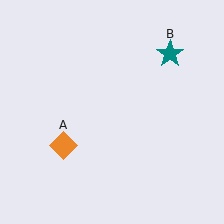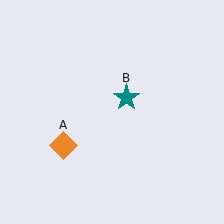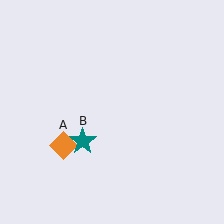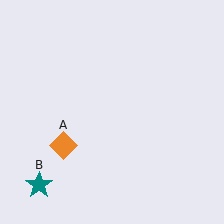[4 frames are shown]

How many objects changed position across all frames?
1 object changed position: teal star (object B).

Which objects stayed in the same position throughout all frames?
Orange diamond (object A) remained stationary.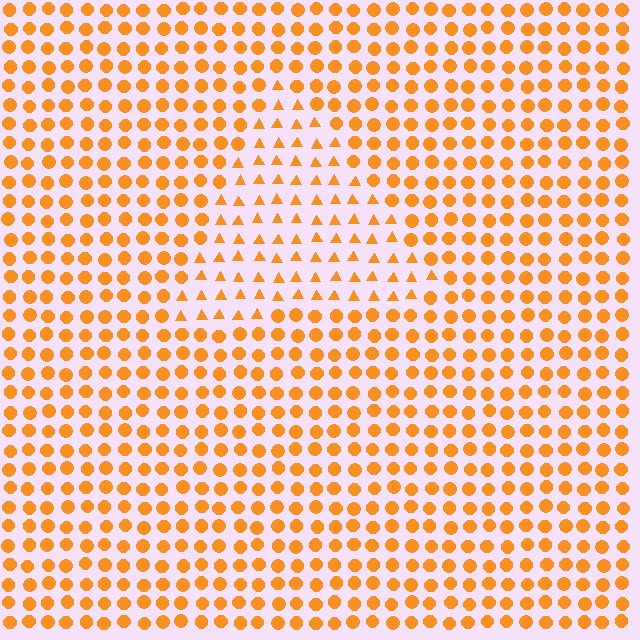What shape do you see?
I see a triangle.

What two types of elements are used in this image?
The image uses triangles inside the triangle region and circles outside it.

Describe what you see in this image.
The image is filled with small orange elements arranged in a uniform grid. A triangle-shaped region contains triangles, while the surrounding area contains circles. The boundary is defined purely by the change in element shape.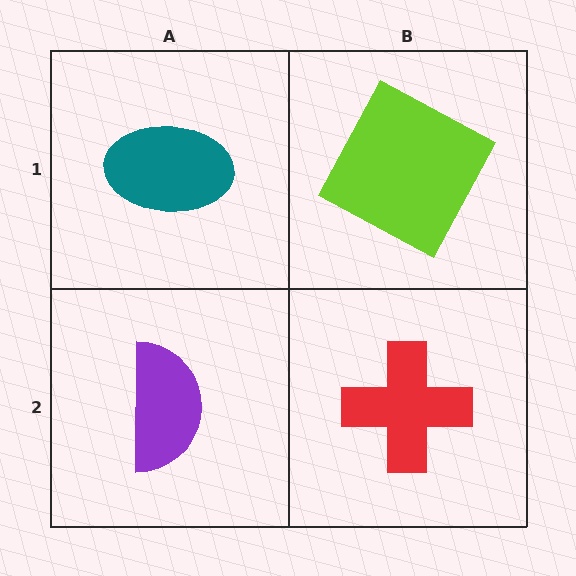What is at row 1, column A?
A teal ellipse.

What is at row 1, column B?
A lime square.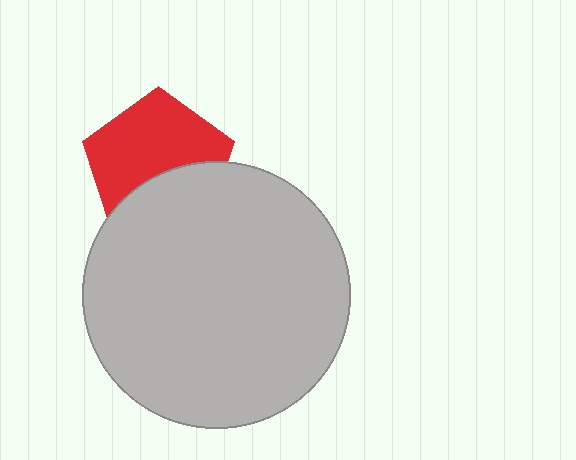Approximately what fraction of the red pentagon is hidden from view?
Roughly 38% of the red pentagon is hidden behind the light gray circle.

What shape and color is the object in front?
The object in front is a light gray circle.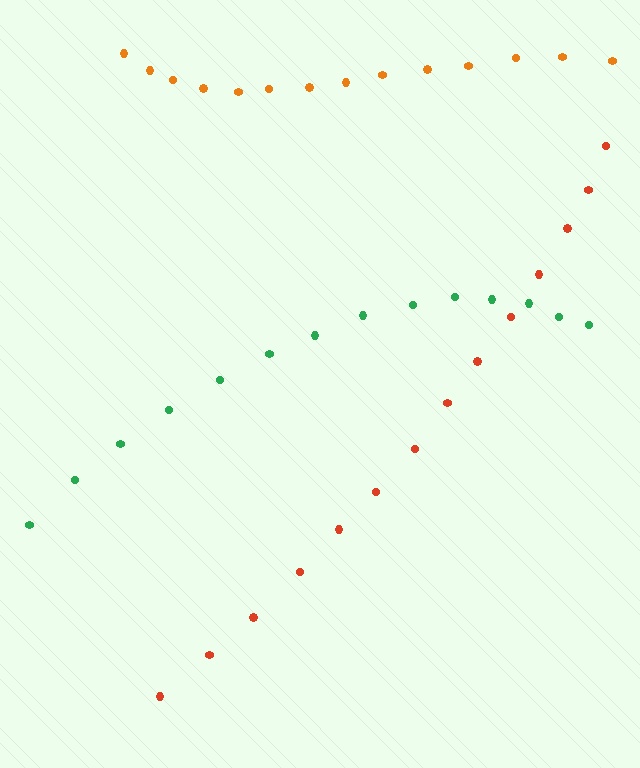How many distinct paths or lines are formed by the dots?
There are 3 distinct paths.